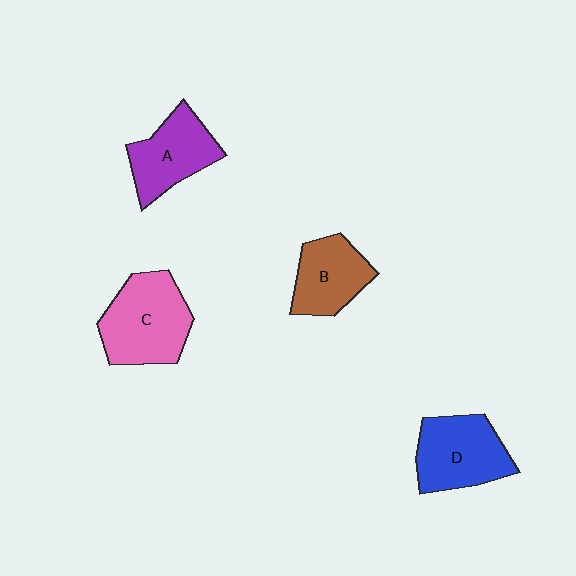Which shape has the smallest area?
Shape B (brown).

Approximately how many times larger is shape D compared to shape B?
Approximately 1.3 times.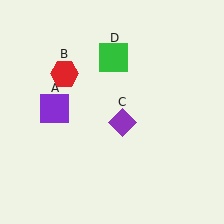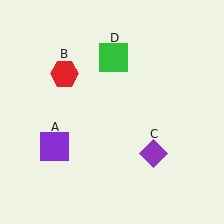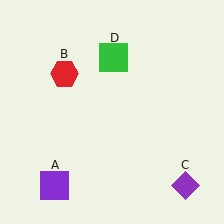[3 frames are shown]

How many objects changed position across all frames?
2 objects changed position: purple square (object A), purple diamond (object C).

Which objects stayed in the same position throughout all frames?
Red hexagon (object B) and green square (object D) remained stationary.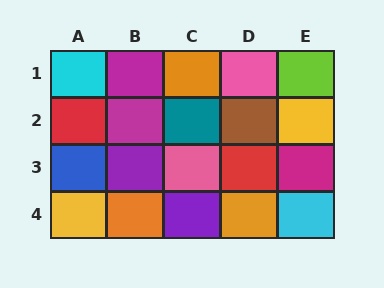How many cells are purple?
2 cells are purple.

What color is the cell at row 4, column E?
Cyan.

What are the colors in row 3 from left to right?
Blue, purple, pink, red, magenta.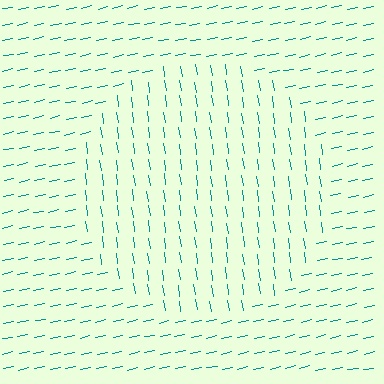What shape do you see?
I see a circle.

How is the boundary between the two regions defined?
The boundary is defined purely by a change in line orientation (approximately 86 degrees difference). All lines are the same color and thickness.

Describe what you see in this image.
The image is filled with small teal line segments. A circle region in the image has lines oriented differently from the surrounding lines, creating a visible texture boundary.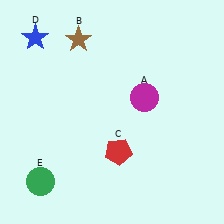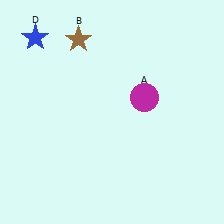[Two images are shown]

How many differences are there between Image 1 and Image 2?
There are 2 differences between the two images.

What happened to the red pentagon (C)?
The red pentagon (C) was removed in Image 2. It was in the bottom-right area of Image 1.